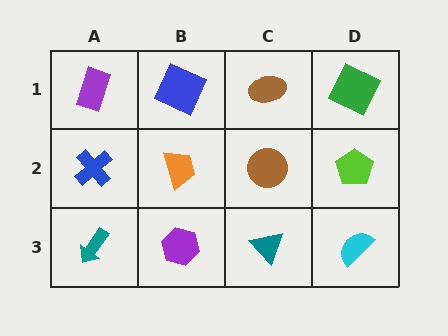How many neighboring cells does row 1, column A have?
2.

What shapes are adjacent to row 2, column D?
A green square (row 1, column D), a cyan semicircle (row 3, column D), a brown circle (row 2, column C).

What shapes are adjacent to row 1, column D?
A lime pentagon (row 2, column D), a brown ellipse (row 1, column C).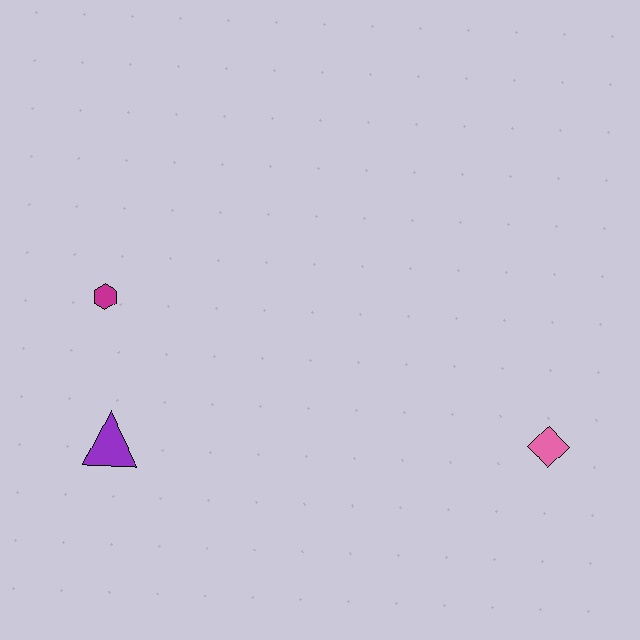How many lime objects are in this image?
There are no lime objects.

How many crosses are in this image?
There are no crosses.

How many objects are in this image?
There are 3 objects.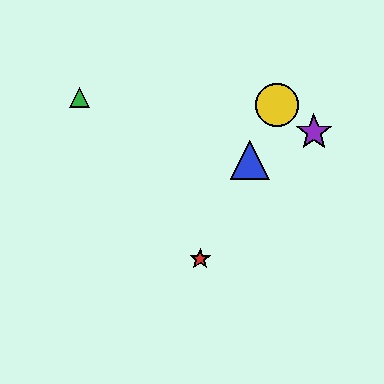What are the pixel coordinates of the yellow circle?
The yellow circle is at (277, 105).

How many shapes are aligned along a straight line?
3 shapes (the red star, the blue triangle, the yellow circle) are aligned along a straight line.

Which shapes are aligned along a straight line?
The red star, the blue triangle, the yellow circle are aligned along a straight line.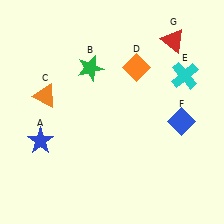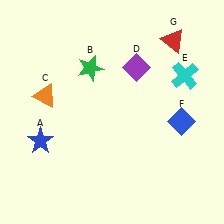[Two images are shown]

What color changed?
The diamond (D) changed from orange in Image 1 to purple in Image 2.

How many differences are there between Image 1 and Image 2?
There is 1 difference between the two images.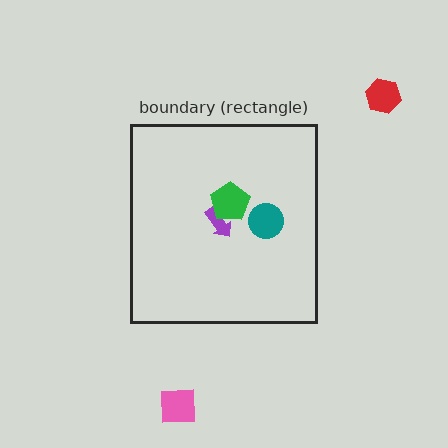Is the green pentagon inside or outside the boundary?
Inside.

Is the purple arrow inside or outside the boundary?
Inside.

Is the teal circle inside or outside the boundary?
Inside.